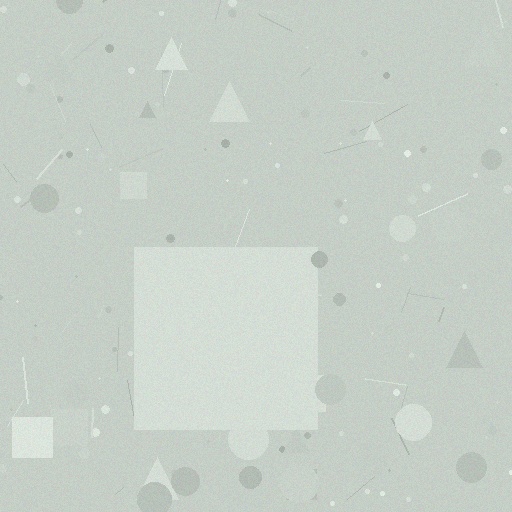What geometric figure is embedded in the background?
A square is embedded in the background.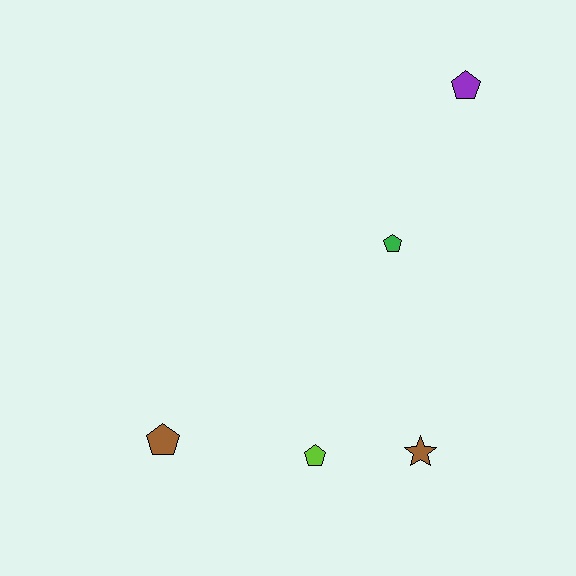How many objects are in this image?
There are 5 objects.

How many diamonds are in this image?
There are no diamonds.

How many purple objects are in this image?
There is 1 purple object.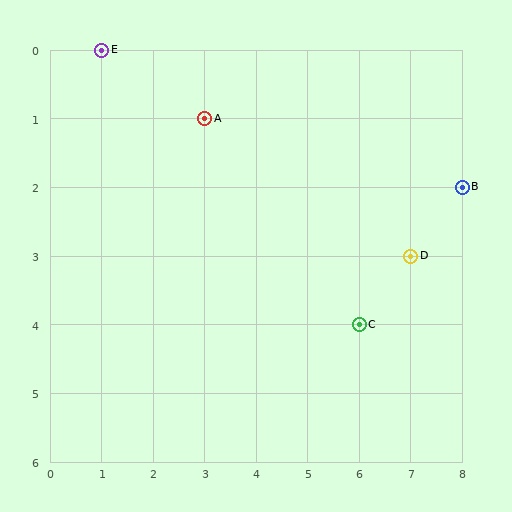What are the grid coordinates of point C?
Point C is at grid coordinates (6, 4).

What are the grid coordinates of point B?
Point B is at grid coordinates (8, 2).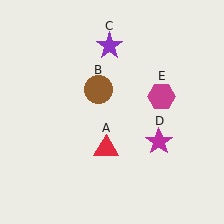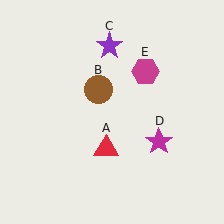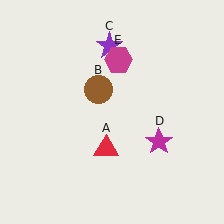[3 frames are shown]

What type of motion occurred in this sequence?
The magenta hexagon (object E) rotated counterclockwise around the center of the scene.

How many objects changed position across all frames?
1 object changed position: magenta hexagon (object E).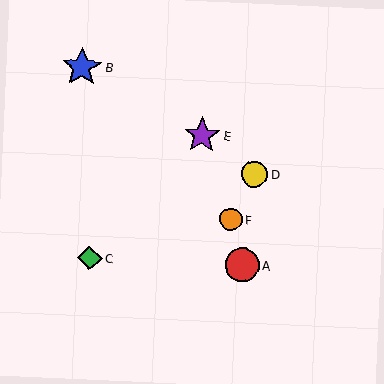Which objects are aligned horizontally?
Objects A, C are aligned horizontally.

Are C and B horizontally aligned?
No, C is at y≈258 and B is at y≈67.